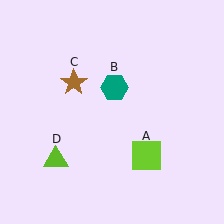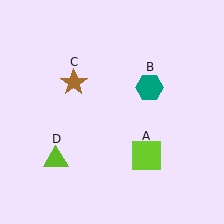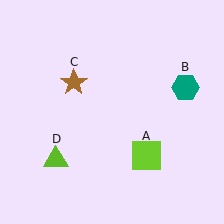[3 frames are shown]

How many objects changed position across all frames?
1 object changed position: teal hexagon (object B).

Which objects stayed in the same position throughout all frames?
Lime square (object A) and brown star (object C) and lime triangle (object D) remained stationary.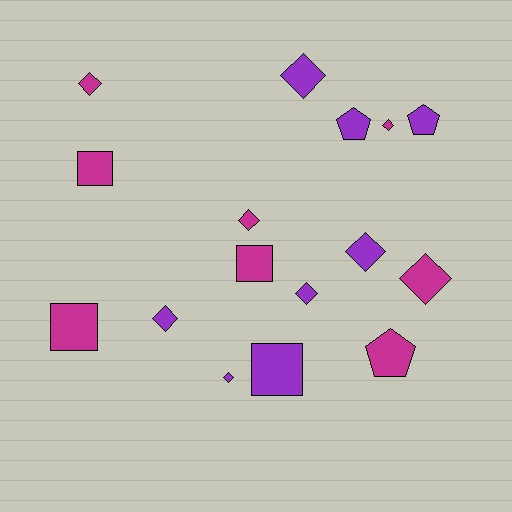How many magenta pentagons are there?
There is 1 magenta pentagon.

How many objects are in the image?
There are 16 objects.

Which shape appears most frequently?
Diamond, with 9 objects.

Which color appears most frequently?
Purple, with 8 objects.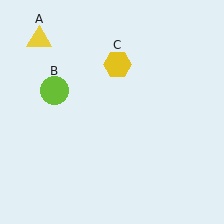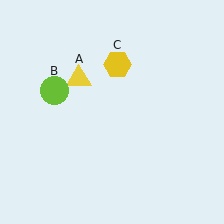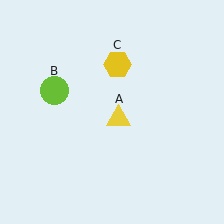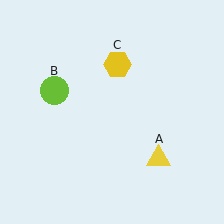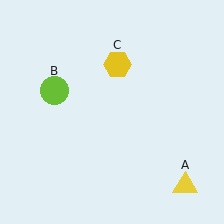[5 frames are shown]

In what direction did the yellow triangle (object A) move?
The yellow triangle (object A) moved down and to the right.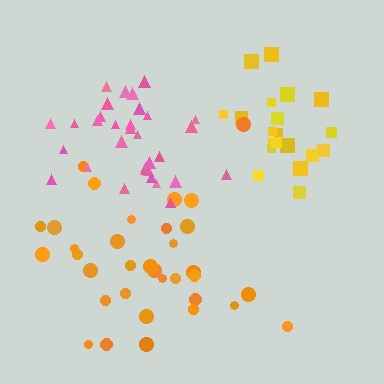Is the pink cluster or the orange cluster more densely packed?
Pink.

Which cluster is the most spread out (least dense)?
Orange.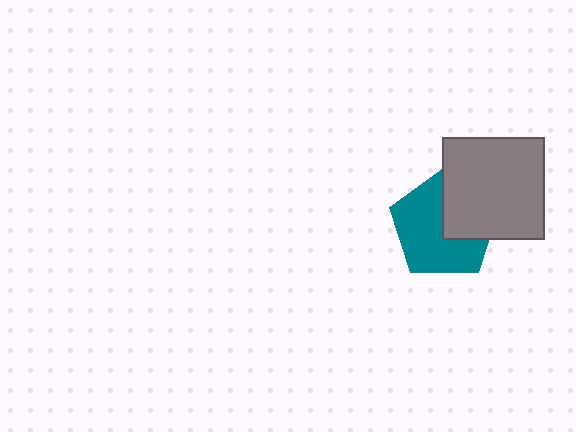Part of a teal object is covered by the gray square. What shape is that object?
It is a pentagon.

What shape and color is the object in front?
The object in front is a gray square.